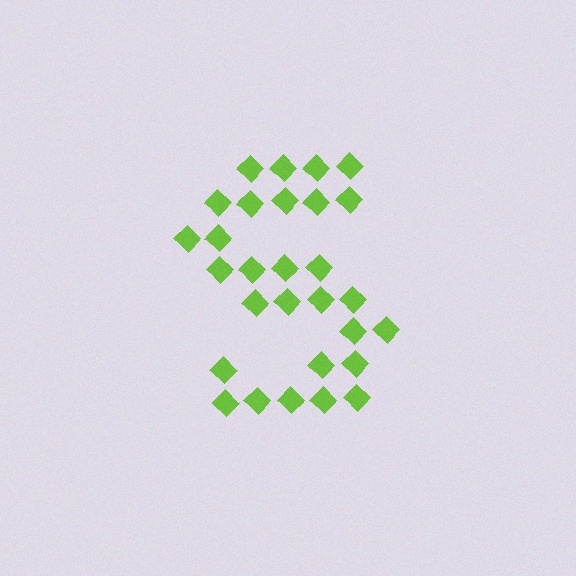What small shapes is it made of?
It is made of small diamonds.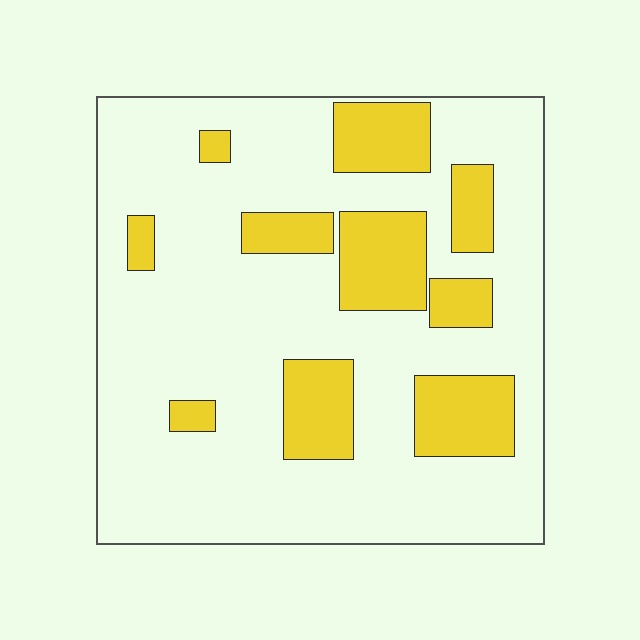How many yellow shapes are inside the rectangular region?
10.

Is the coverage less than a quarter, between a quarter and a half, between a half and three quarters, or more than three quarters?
Less than a quarter.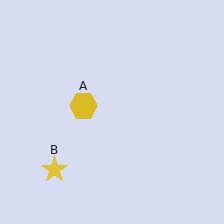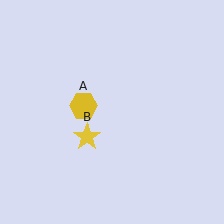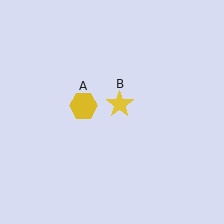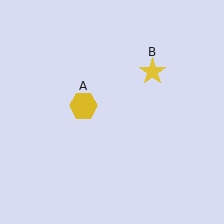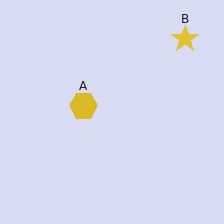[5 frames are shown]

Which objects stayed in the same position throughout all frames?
Yellow hexagon (object A) remained stationary.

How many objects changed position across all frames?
1 object changed position: yellow star (object B).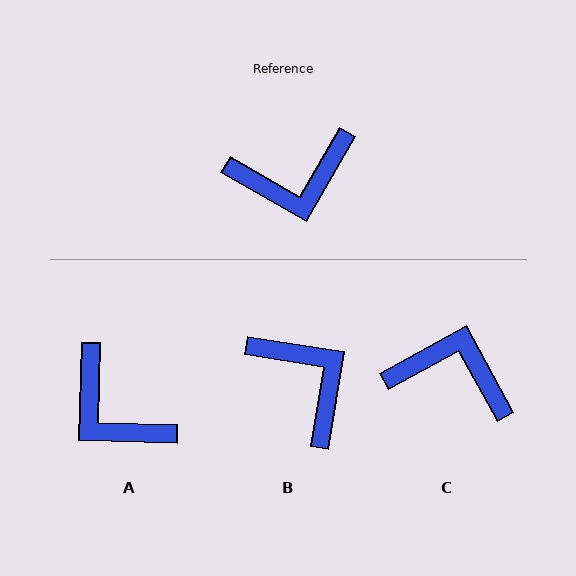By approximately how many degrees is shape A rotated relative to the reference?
Approximately 62 degrees clockwise.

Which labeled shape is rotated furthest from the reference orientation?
C, about 149 degrees away.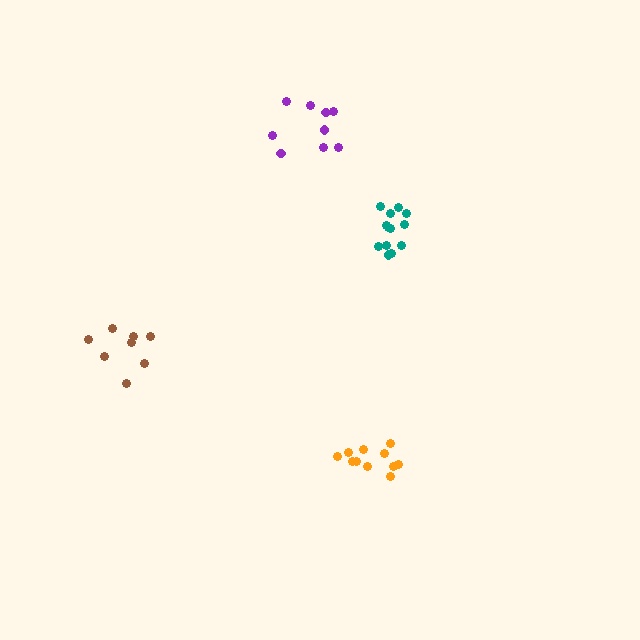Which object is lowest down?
The orange cluster is bottommost.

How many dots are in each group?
Group 1: 13 dots, Group 2: 9 dots, Group 3: 11 dots, Group 4: 8 dots (41 total).